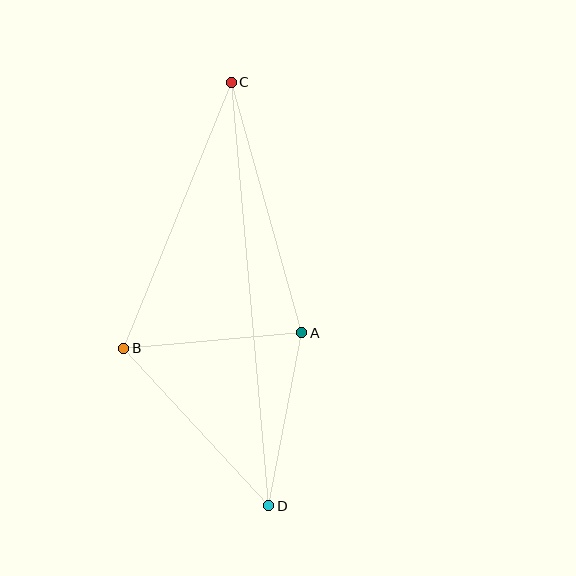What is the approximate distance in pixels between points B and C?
The distance between B and C is approximately 287 pixels.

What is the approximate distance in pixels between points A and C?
The distance between A and C is approximately 260 pixels.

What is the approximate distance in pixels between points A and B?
The distance between A and B is approximately 179 pixels.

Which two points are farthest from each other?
Points C and D are farthest from each other.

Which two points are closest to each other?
Points A and D are closest to each other.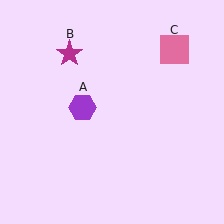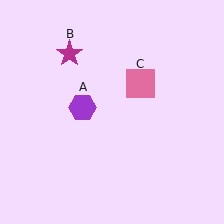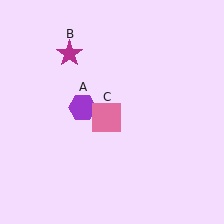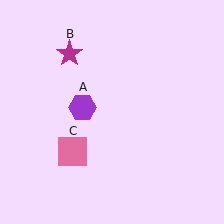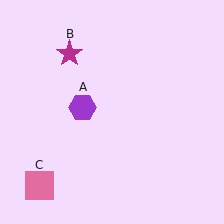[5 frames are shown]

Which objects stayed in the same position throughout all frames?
Purple hexagon (object A) and magenta star (object B) remained stationary.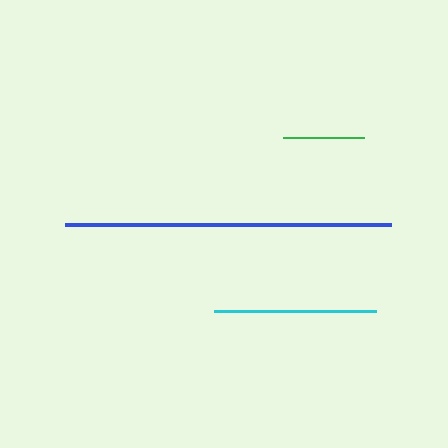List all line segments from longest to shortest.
From longest to shortest: blue, cyan, green.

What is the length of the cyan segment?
The cyan segment is approximately 162 pixels long.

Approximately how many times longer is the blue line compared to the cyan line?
The blue line is approximately 2.0 times the length of the cyan line.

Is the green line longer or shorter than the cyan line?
The cyan line is longer than the green line.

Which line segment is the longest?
The blue line is the longest at approximately 326 pixels.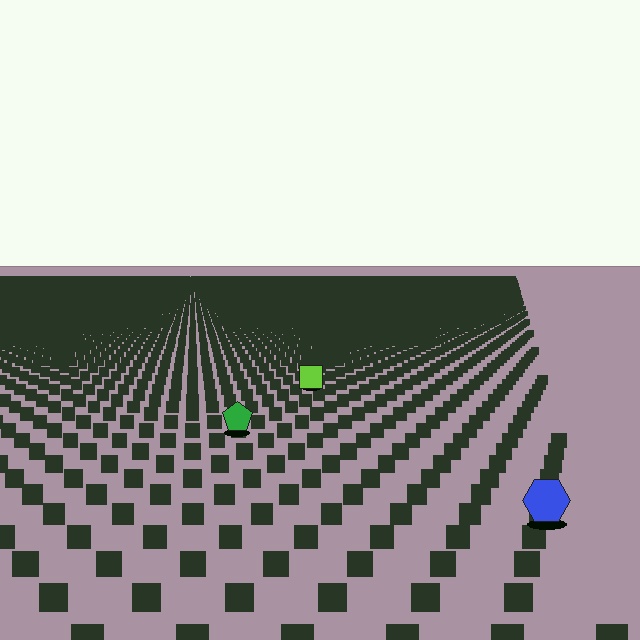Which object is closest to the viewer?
The blue hexagon is closest. The texture marks near it are larger and more spread out.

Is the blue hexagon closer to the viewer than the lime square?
Yes. The blue hexagon is closer — you can tell from the texture gradient: the ground texture is coarser near it.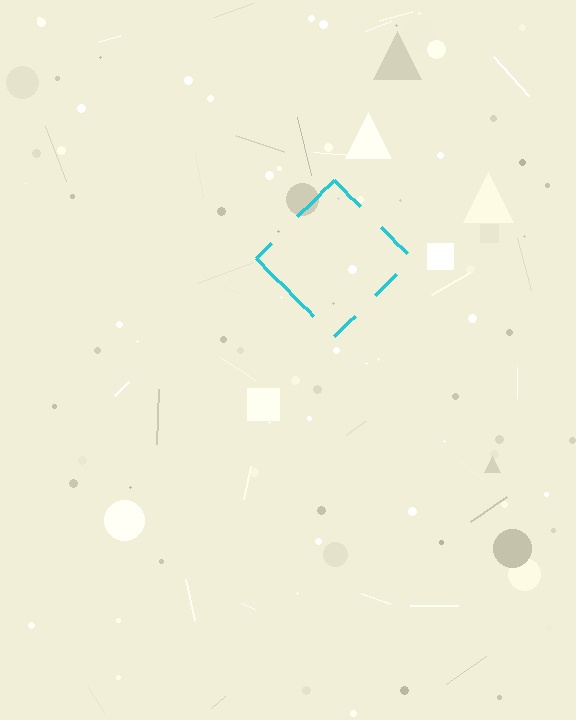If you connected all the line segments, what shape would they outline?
They would outline a diamond.